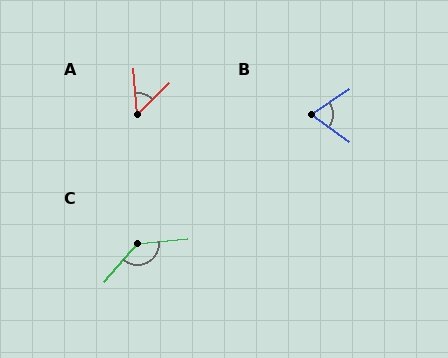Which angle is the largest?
C, at approximately 136 degrees.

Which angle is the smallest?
A, at approximately 50 degrees.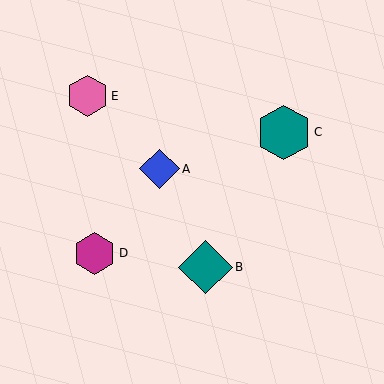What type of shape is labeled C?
Shape C is a teal hexagon.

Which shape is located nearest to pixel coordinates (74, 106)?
The pink hexagon (labeled E) at (87, 96) is nearest to that location.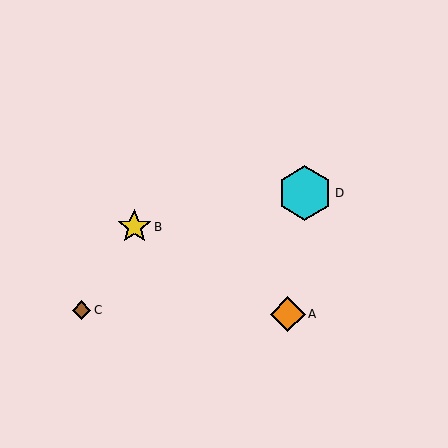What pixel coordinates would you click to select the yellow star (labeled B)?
Click at (134, 227) to select the yellow star B.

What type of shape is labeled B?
Shape B is a yellow star.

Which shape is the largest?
The cyan hexagon (labeled D) is the largest.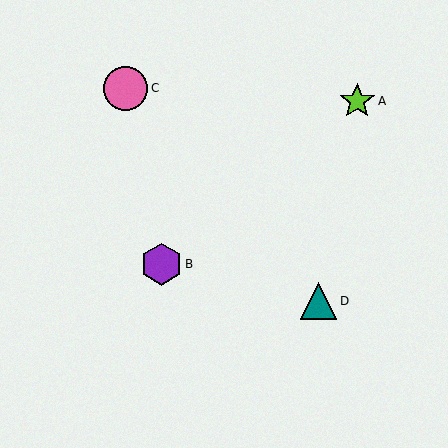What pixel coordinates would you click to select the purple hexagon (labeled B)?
Click at (161, 264) to select the purple hexagon B.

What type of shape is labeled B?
Shape B is a purple hexagon.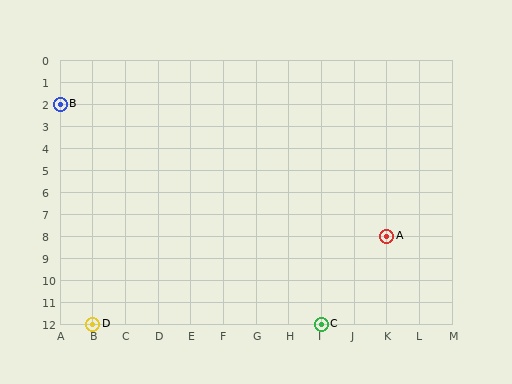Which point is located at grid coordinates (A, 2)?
Point B is at (A, 2).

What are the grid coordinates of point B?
Point B is at grid coordinates (A, 2).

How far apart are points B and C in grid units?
Points B and C are 8 columns and 10 rows apart (about 12.8 grid units diagonally).